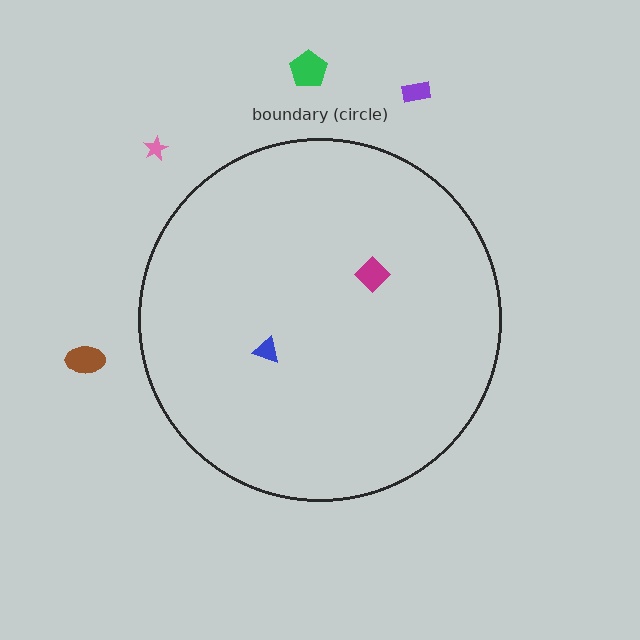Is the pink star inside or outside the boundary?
Outside.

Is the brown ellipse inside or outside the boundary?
Outside.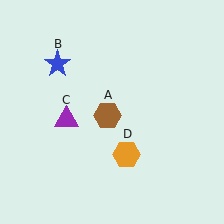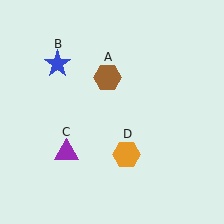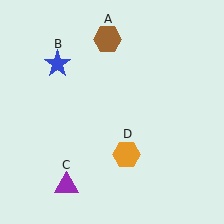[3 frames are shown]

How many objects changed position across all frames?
2 objects changed position: brown hexagon (object A), purple triangle (object C).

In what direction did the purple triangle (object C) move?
The purple triangle (object C) moved down.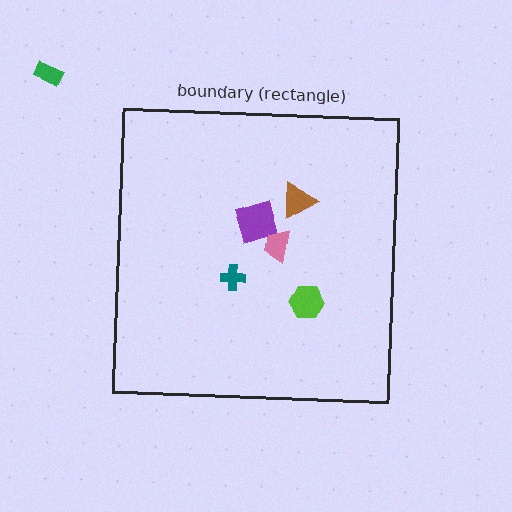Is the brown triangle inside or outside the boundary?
Inside.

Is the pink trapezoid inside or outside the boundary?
Inside.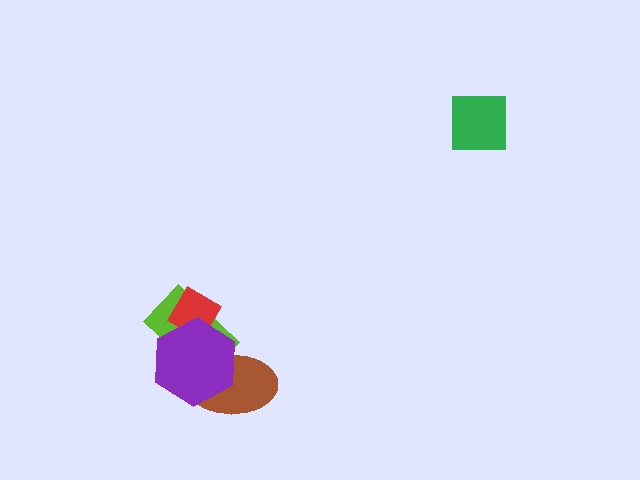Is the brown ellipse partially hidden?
Yes, it is partially covered by another shape.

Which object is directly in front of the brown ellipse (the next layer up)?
The lime rectangle is directly in front of the brown ellipse.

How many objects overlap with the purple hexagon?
3 objects overlap with the purple hexagon.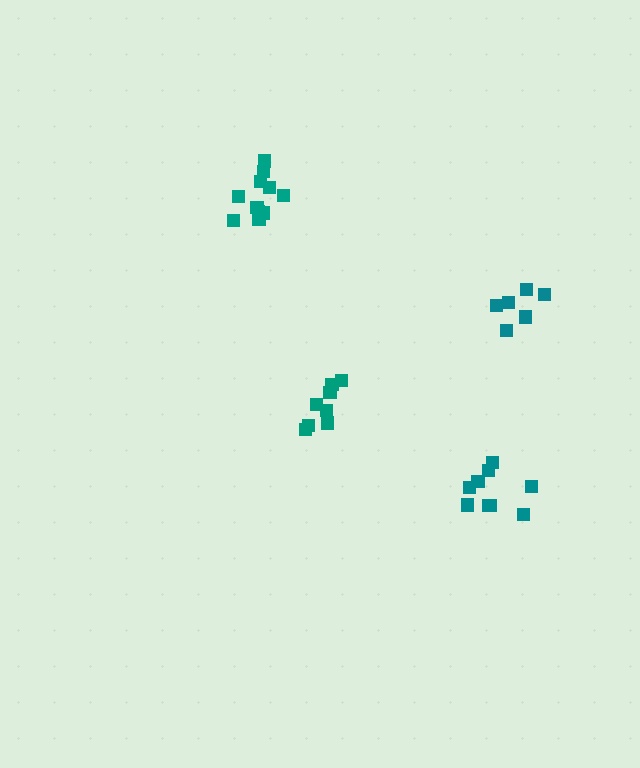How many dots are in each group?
Group 1: 9 dots, Group 2: 8 dots, Group 3: 6 dots, Group 4: 11 dots (34 total).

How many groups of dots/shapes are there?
There are 4 groups.